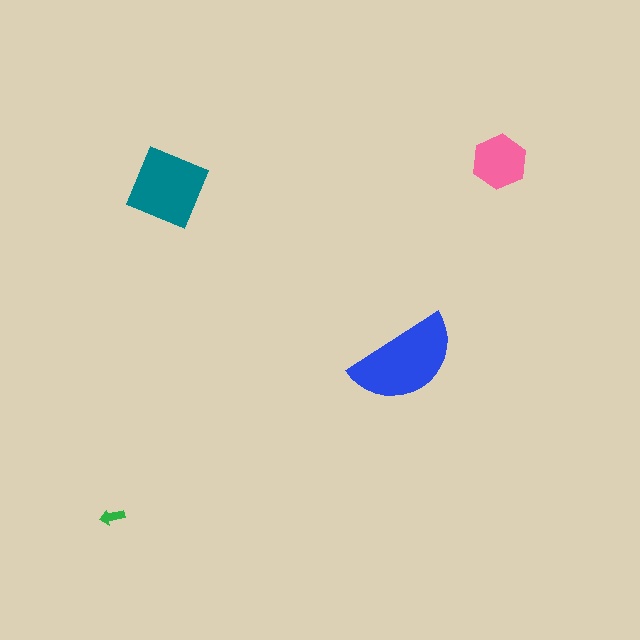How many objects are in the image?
There are 4 objects in the image.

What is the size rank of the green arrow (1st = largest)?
4th.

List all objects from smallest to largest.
The green arrow, the pink hexagon, the teal square, the blue semicircle.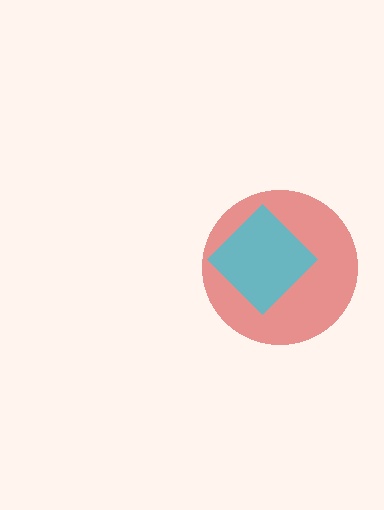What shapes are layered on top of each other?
The layered shapes are: a red circle, a cyan diamond.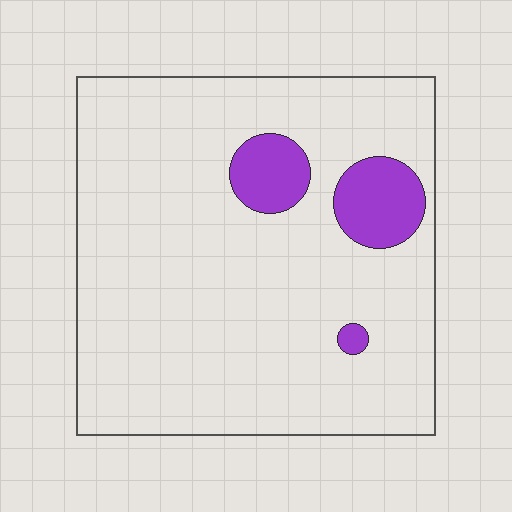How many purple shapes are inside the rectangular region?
3.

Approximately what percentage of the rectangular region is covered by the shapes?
Approximately 10%.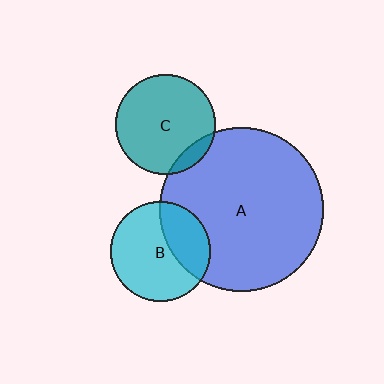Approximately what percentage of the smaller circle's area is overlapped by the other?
Approximately 35%.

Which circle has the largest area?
Circle A (blue).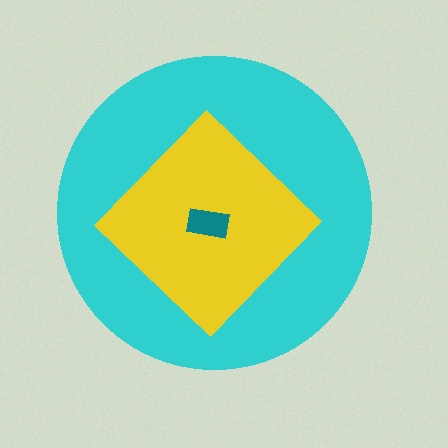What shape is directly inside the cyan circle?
The yellow diamond.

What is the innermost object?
The teal rectangle.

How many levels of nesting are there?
3.